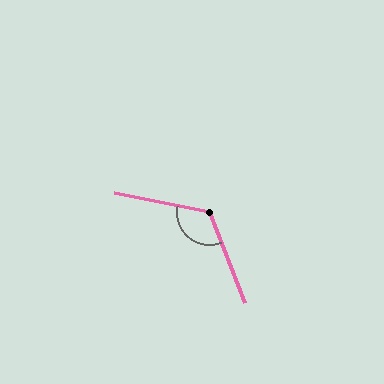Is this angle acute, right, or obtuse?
It is obtuse.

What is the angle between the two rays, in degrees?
Approximately 123 degrees.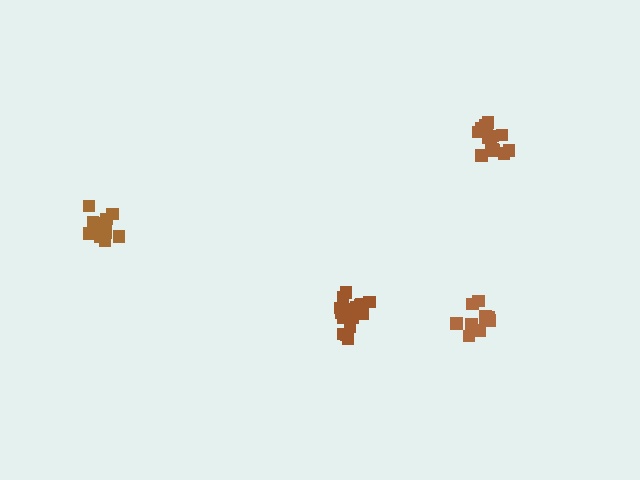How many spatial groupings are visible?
There are 4 spatial groupings.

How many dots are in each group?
Group 1: 14 dots, Group 2: 12 dots, Group 3: 13 dots, Group 4: 18 dots (57 total).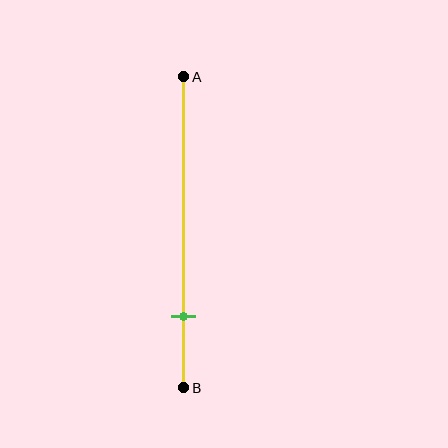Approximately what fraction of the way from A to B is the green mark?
The green mark is approximately 75% of the way from A to B.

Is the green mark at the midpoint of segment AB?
No, the mark is at about 75% from A, not at the 50% midpoint.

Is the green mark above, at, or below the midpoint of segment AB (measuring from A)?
The green mark is below the midpoint of segment AB.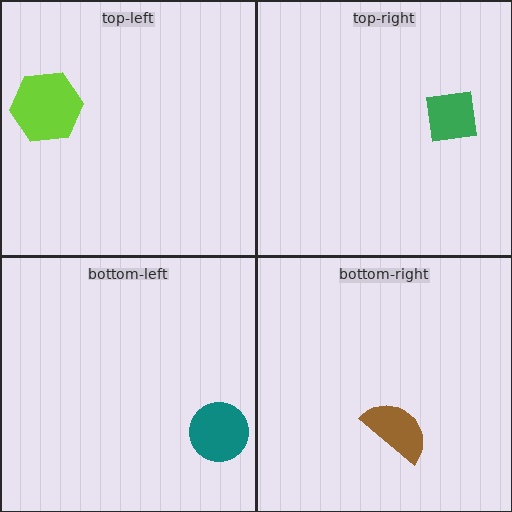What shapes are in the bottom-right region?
The brown semicircle.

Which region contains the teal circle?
The bottom-left region.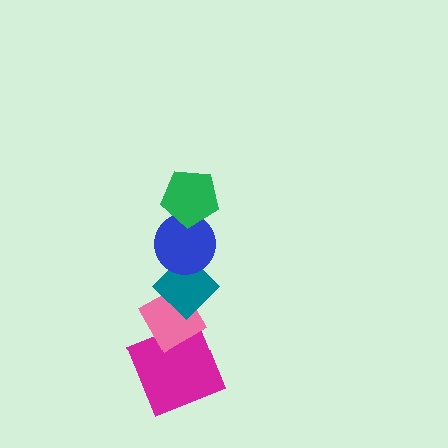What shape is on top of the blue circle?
The green pentagon is on top of the blue circle.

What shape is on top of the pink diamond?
The teal diamond is on top of the pink diamond.